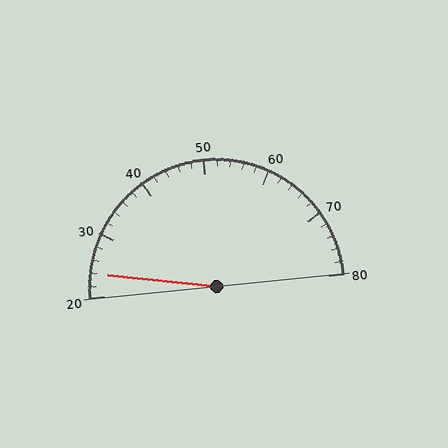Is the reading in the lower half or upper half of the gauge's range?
The reading is in the lower half of the range (20 to 80).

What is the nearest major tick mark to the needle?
The nearest major tick mark is 20.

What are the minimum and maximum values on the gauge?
The gauge ranges from 20 to 80.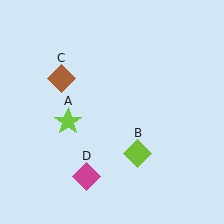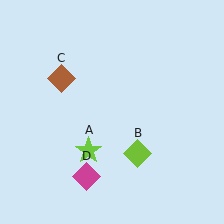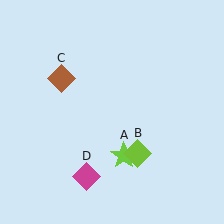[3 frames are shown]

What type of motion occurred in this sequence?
The lime star (object A) rotated counterclockwise around the center of the scene.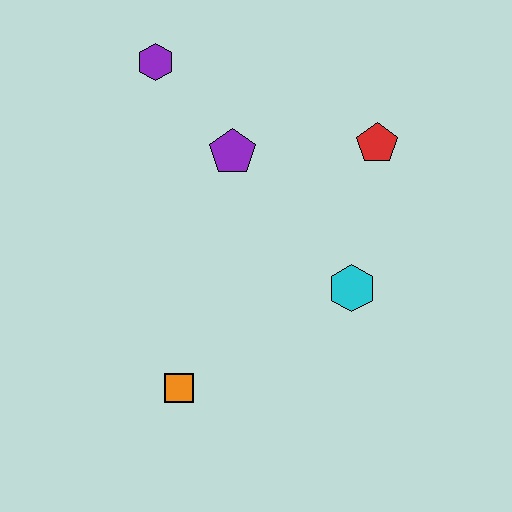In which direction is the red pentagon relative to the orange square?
The red pentagon is above the orange square.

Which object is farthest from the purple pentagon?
The orange square is farthest from the purple pentagon.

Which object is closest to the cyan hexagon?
The red pentagon is closest to the cyan hexagon.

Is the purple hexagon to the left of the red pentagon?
Yes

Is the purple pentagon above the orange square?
Yes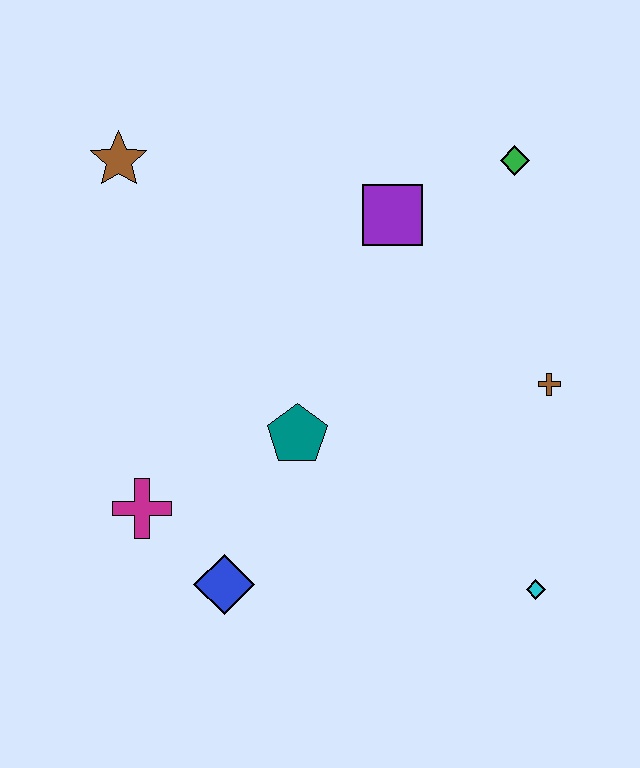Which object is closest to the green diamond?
The purple square is closest to the green diamond.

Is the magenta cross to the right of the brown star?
Yes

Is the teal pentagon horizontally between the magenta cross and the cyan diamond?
Yes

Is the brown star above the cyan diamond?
Yes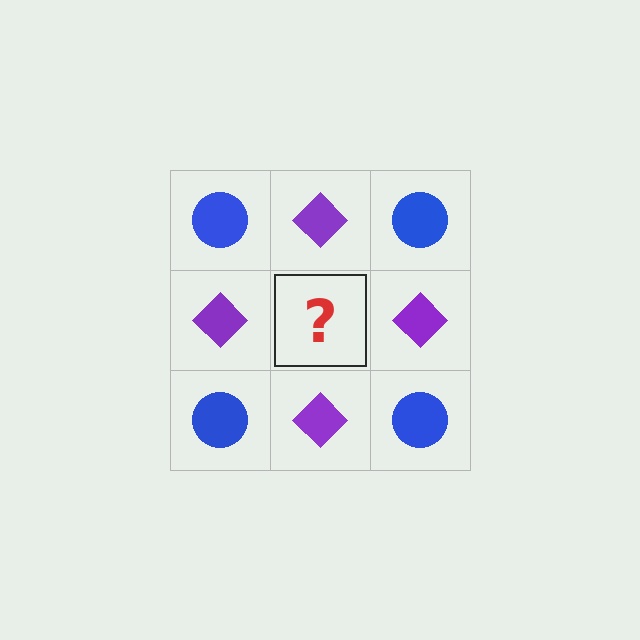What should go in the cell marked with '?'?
The missing cell should contain a blue circle.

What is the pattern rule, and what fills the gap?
The rule is that it alternates blue circle and purple diamond in a checkerboard pattern. The gap should be filled with a blue circle.